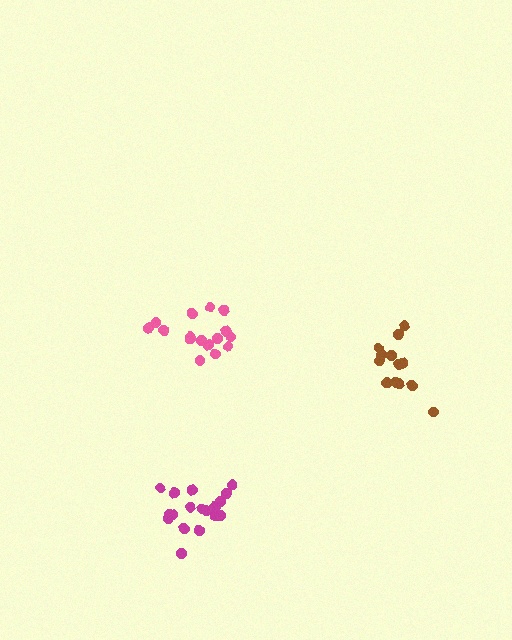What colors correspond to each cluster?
The clusters are colored: pink, magenta, brown.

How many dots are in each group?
Group 1: 16 dots, Group 2: 18 dots, Group 3: 13 dots (47 total).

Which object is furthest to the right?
The brown cluster is rightmost.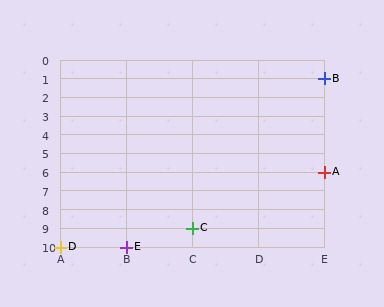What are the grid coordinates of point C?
Point C is at grid coordinates (C, 9).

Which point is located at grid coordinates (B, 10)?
Point E is at (B, 10).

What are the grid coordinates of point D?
Point D is at grid coordinates (A, 10).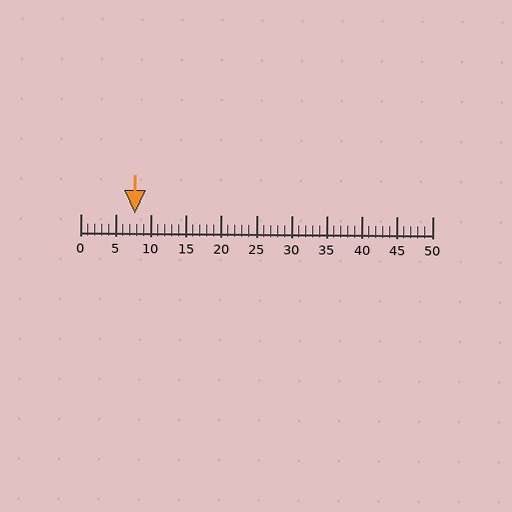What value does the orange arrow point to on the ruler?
The orange arrow points to approximately 8.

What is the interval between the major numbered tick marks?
The major tick marks are spaced 5 units apart.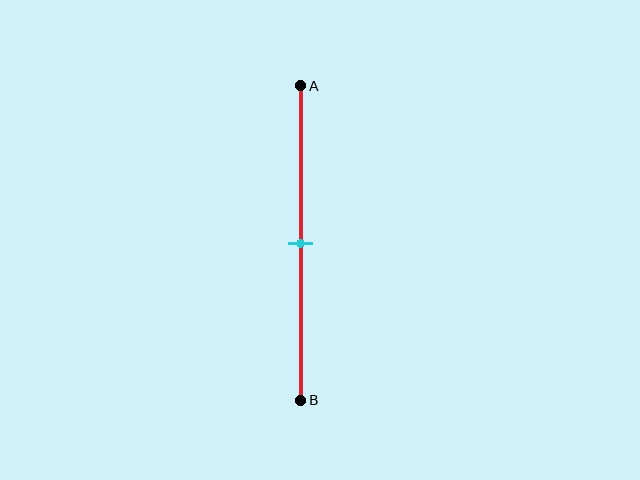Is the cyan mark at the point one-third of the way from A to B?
No, the mark is at about 50% from A, not at the 33% one-third point.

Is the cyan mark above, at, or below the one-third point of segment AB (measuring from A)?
The cyan mark is below the one-third point of segment AB.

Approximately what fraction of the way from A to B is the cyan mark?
The cyan mark is approximately 50% of the way from A to B.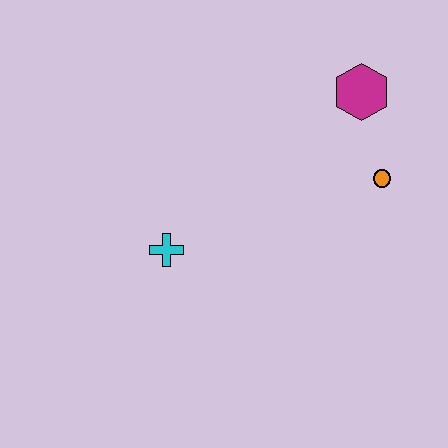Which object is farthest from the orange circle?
The cyan cross is farthest from the orange circle.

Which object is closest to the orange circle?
The magenta hexagon is closest to the orange circle.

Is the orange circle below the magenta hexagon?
Yes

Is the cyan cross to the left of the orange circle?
Yes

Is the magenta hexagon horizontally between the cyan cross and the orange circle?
Yes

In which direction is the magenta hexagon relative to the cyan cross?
The magenta hexagon is to the right of the cyan cross.